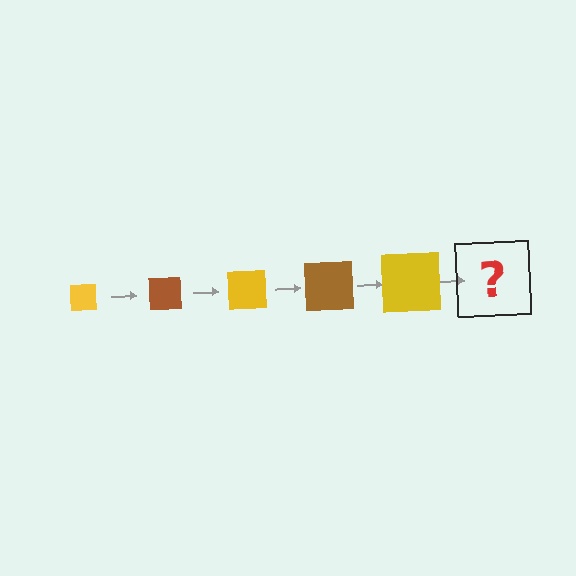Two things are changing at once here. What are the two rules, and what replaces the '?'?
The two rules are that the square grows larger each step and the color cycles through yellow and brown. The '?' should be a brown square, larger than the previous one.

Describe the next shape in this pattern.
It should be a brown square, larger than the previous one.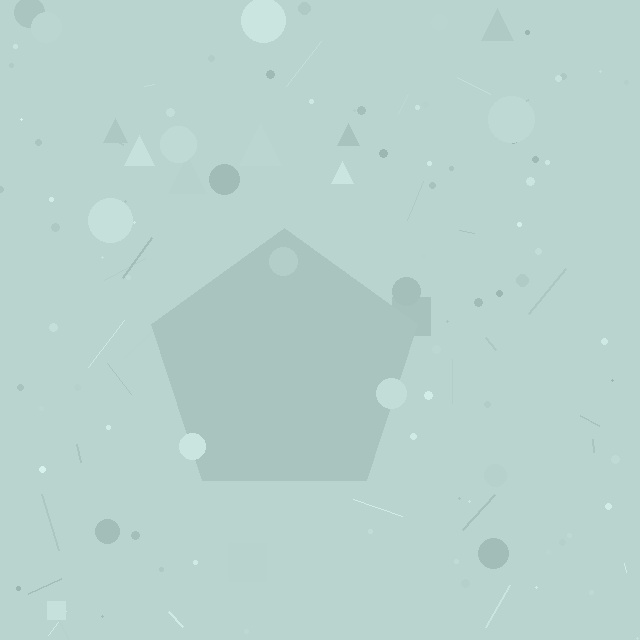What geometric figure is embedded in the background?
A pentagon is embedded in the background.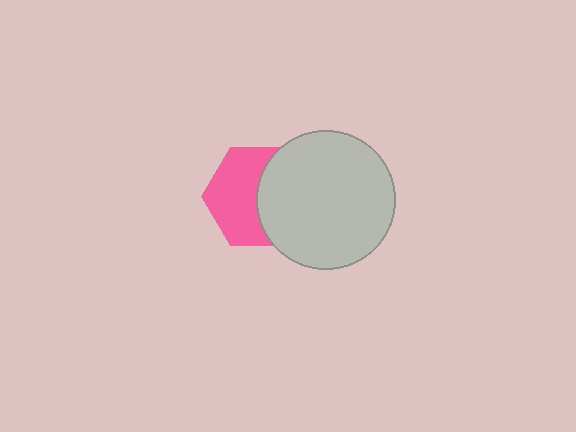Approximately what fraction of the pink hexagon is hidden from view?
Roughly 45% of the pink hexagon is hidden behind the light gray circle.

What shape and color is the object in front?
The object in front is a light gray circle.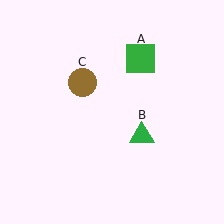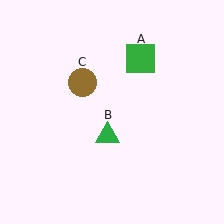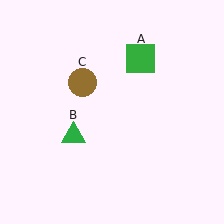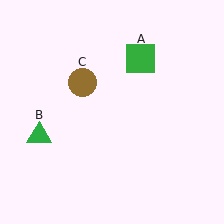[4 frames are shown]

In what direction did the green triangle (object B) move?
The green triangle (object B) moved left.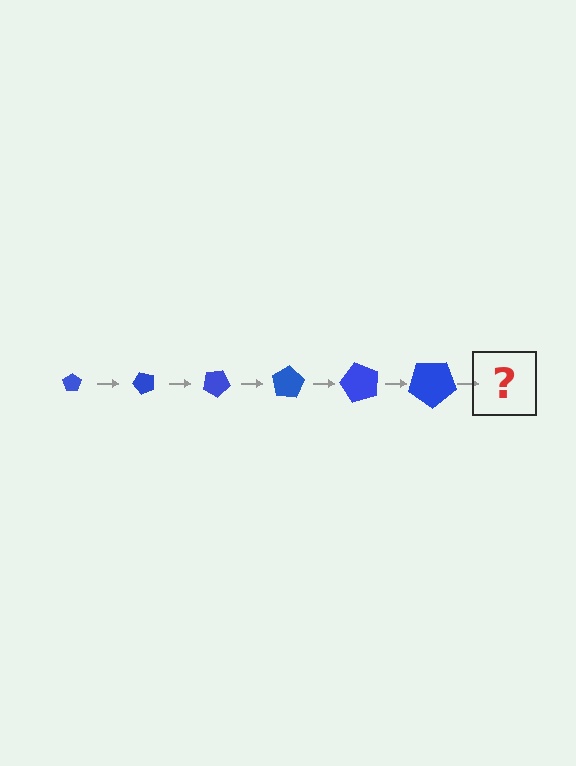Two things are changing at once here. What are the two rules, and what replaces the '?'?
The two rules are that the pentagon grows larger each step and it rotates 50 degrees each step. The '?' should be a pentagon, larger than the previous one and rotated 300 degrees from the start.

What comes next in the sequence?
The next element should be a pentagon, larger than the previous one and rotated 300 degrees from the start.